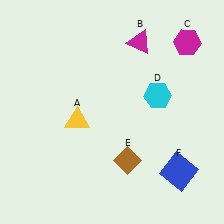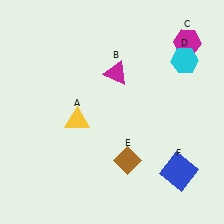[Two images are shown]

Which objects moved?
The objects that moved are: the magenta triangle (B), the cyan hexagon (D).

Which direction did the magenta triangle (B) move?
The magenta triangle (B) moved down.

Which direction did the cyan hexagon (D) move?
The cyan hexagon (D) moved up.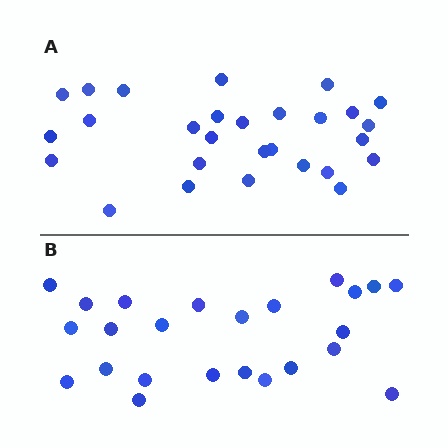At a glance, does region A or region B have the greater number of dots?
Region A (the top region) has more dots.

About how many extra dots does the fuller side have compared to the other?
Region A has about 4 more dots than region B.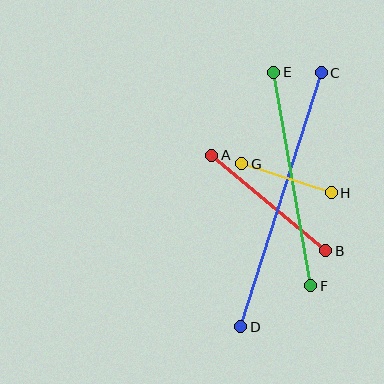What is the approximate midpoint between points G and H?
The midpoint is at approximately (286, 178) pixels.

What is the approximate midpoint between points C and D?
The midpoint is at approximately (281, 200) pixels.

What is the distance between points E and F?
The distance is approximately 217 pixels.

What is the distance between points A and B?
The distance is approximately 149 pixels.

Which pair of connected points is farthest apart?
Points C and D are farthest apart.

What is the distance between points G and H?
The distance is approximately 94 pixels.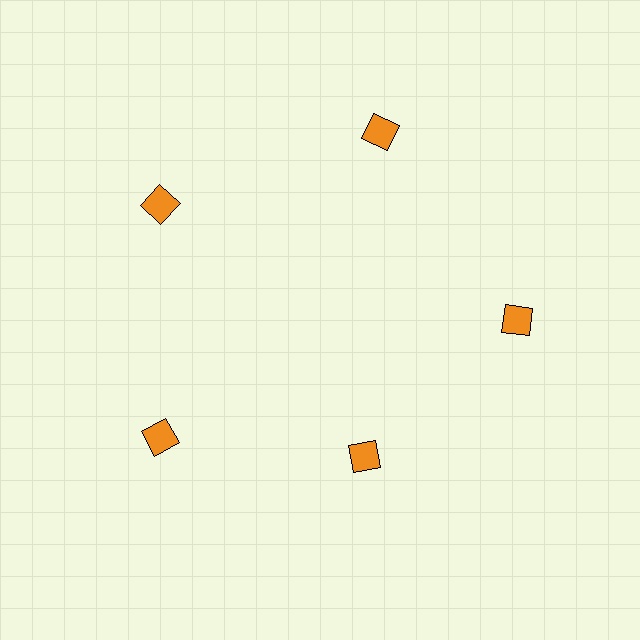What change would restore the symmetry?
The symmetry would be restored by moving it outward, back onto the ring so that all 5 diamonds sit at equal angles and equal distance from the center.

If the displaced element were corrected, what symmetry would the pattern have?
It would have 5-fold rotational symmetry — the pattern would map onto itself every 72 degrees.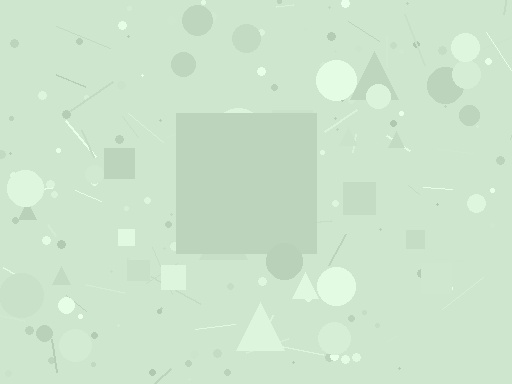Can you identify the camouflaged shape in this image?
The camouflaged shape is a square.